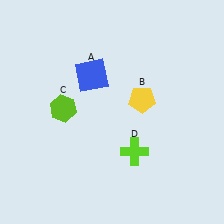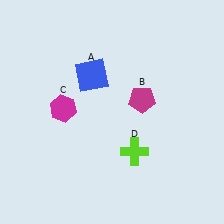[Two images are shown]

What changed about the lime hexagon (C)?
In Image 1, C is lime. In Image 2, it changed to magenta.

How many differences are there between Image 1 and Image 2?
There are 2 differences between the two images.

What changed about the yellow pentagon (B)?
In Image 1, B is yellow. In Image 2, it changed to magenta.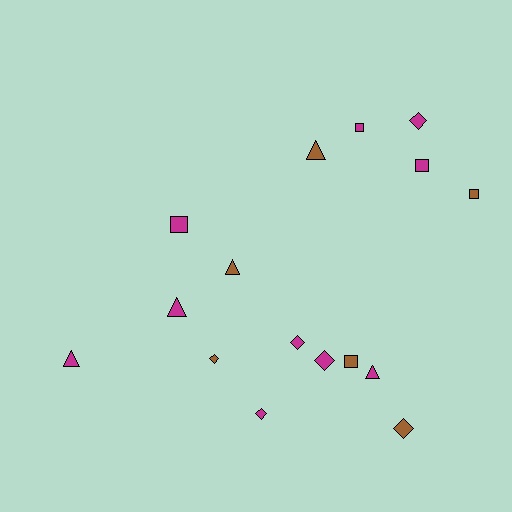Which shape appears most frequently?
Diamond, with 6 objects.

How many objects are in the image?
There are 16 objects.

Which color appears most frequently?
Magenta, with 10 objects.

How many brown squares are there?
There are 2 brown squares.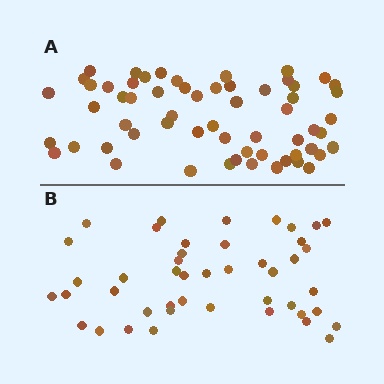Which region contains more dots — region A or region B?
Region A (the top region) has more dots.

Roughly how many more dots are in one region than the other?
Region A has approximately 15 more dots than region B.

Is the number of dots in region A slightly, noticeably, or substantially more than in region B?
Region A has noticeably more, but not dramatically so. The ratio is roughly 1.3 to 1.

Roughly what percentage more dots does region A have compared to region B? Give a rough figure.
About 35% more.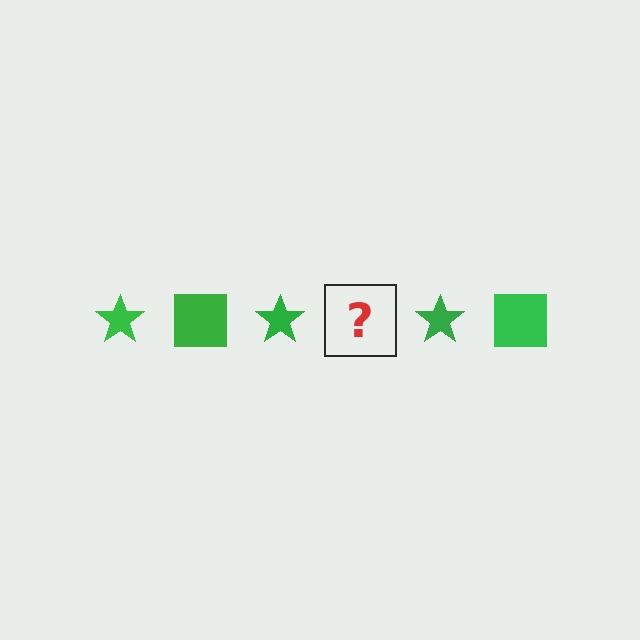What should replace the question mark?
The question mark should be replaced with a green square.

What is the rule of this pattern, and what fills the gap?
The rule is that the pattern cycles through star, square shapes in green. The gap should be filled with a green square.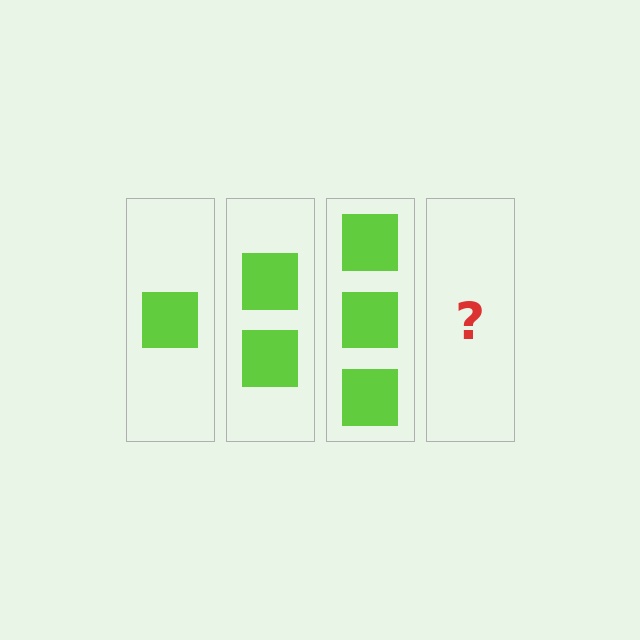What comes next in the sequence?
The next element should be 4 squares.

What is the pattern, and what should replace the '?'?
The pattern is that each step adds one more square. The '?' should be 4 squares.